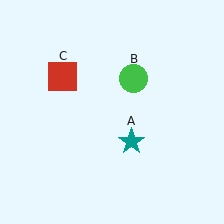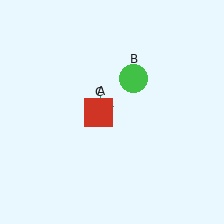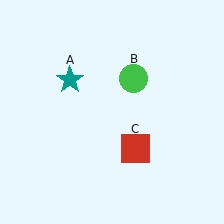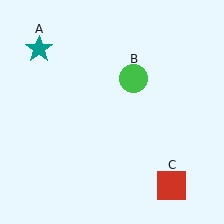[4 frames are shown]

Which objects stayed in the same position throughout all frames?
Green circle (object B) remained stationary.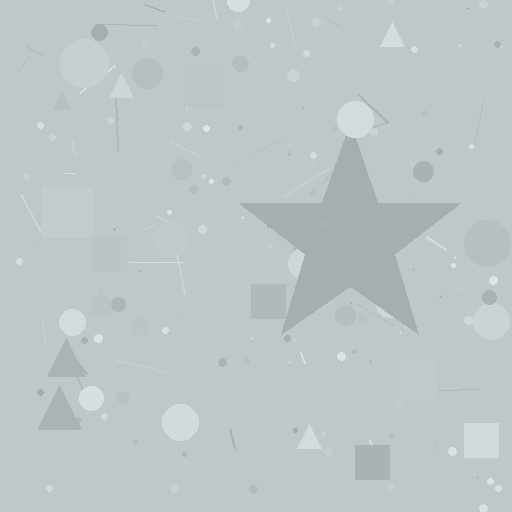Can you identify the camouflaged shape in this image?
The camouflaged shape is a star.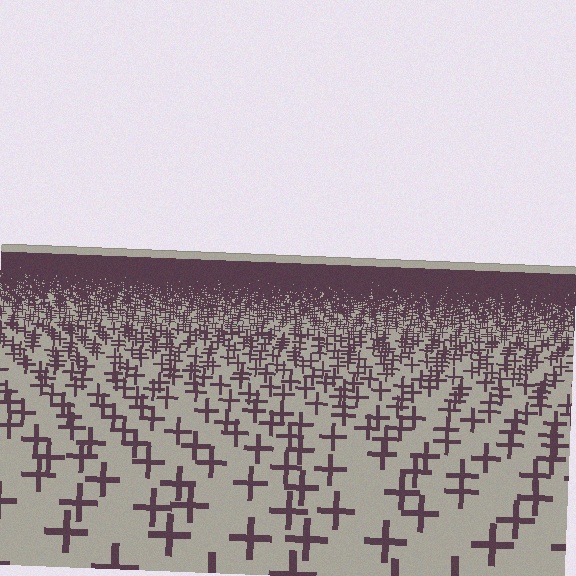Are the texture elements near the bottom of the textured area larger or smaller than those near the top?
Larger. Near the bottom, elements are closer to the viewer and appear at a bigger on-screen size.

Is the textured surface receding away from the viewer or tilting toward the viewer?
The surface is receding away from the viewer. Texture elements get smaller and denser toward the top.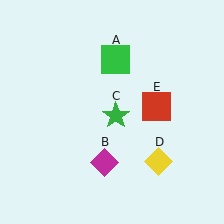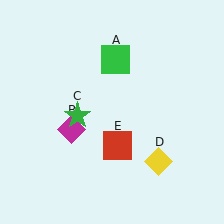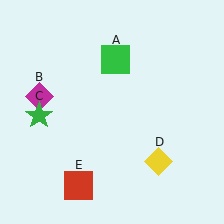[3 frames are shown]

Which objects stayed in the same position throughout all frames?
Green square (object A) and yellow diamond (object D) remained stationary.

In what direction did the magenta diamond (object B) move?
The magenta diamond (object B) moved up and to the left.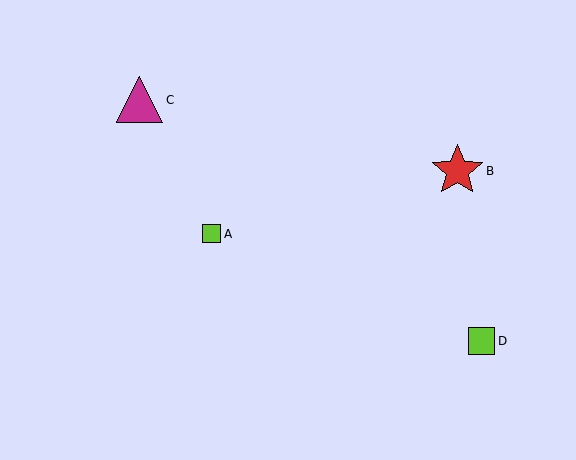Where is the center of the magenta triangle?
The center of the magenta triangle is at (140, 100).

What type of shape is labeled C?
Shape C is a magenta triangle.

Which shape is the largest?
The red star (labeled B) is the largest.